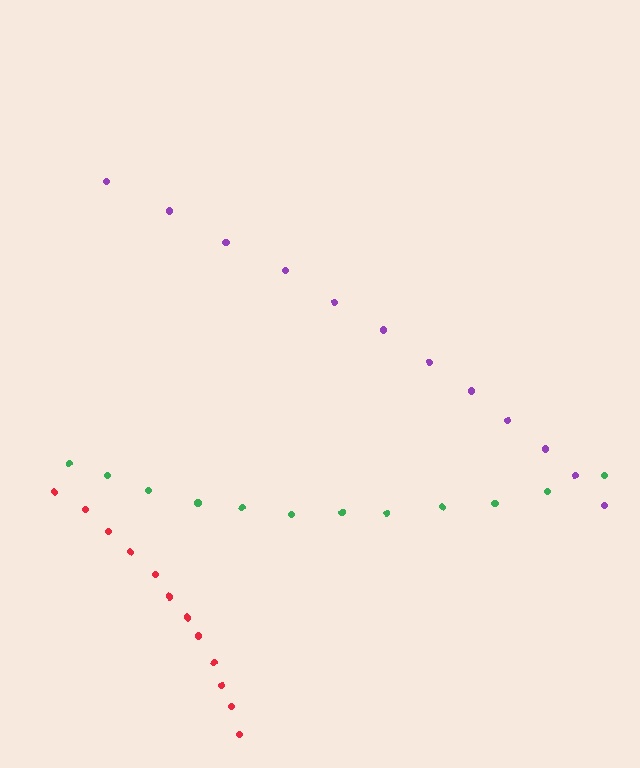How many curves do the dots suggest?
There are 3 distinct paths.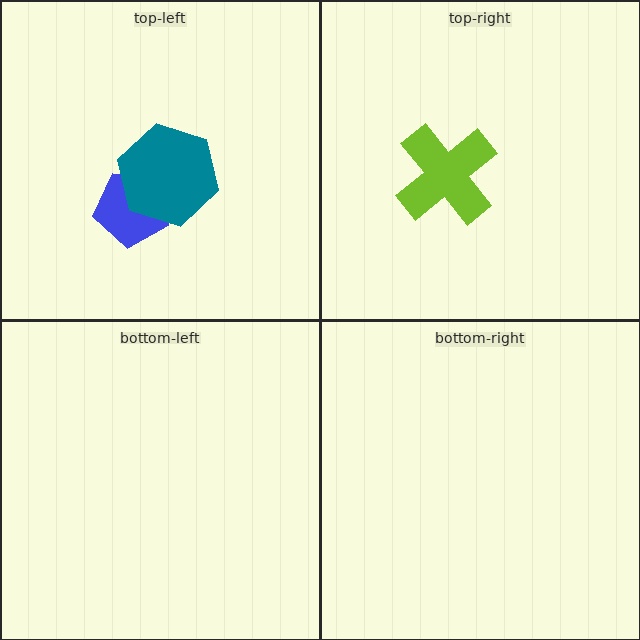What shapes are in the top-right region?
The lime cross.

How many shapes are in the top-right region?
1.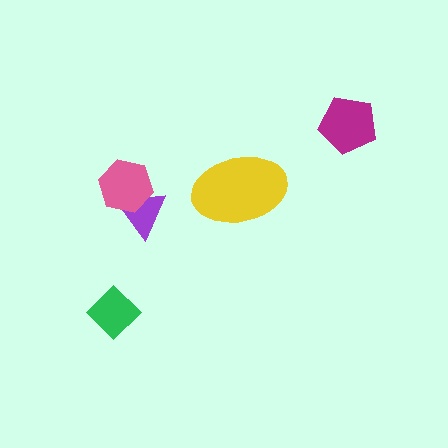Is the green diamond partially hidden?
No, no other shape covers it.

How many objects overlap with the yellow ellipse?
0 objects overlap with the yellow ellipse.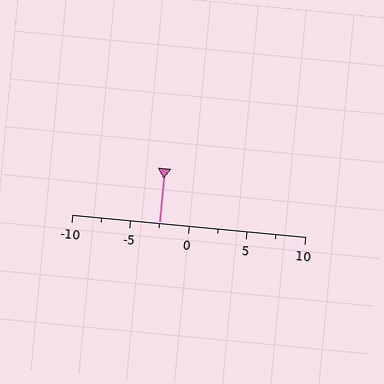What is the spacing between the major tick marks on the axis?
The major ticks are spaced 5 apart.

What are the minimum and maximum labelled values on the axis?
The axis runs from -10 to 10.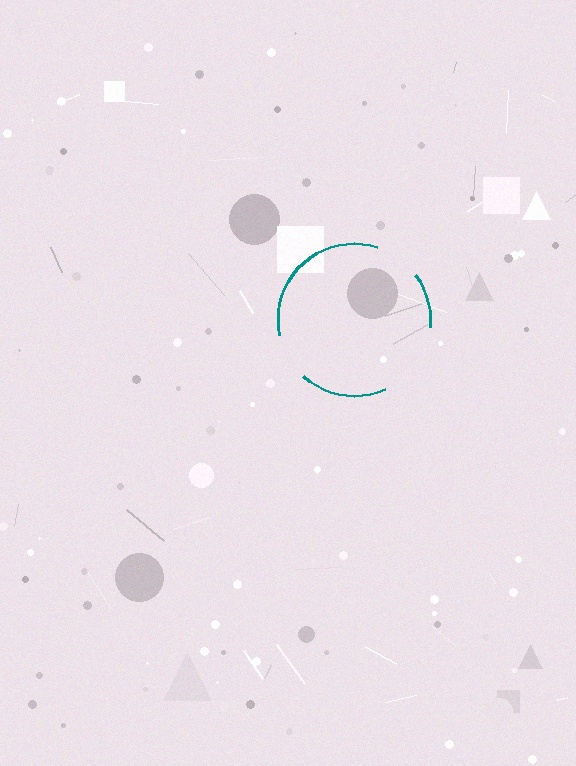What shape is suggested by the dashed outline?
The dashed outline suggests a circle.